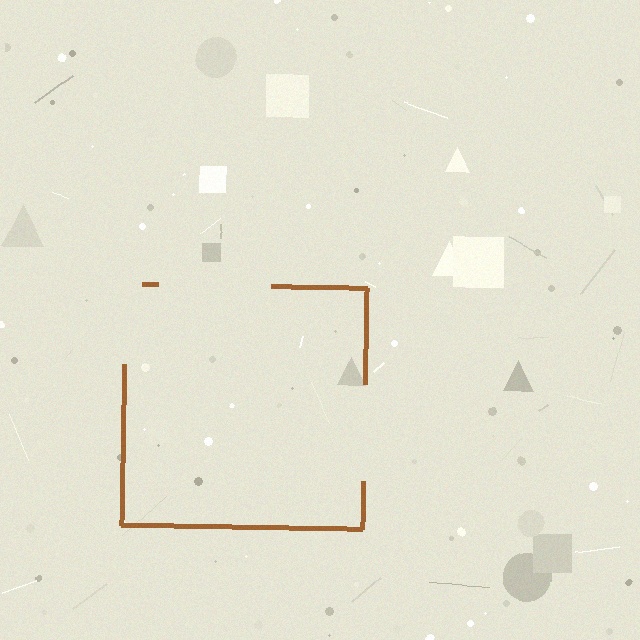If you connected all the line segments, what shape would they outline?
They would outline a square.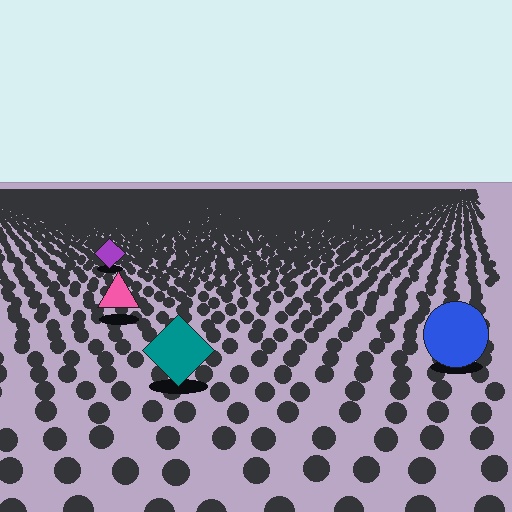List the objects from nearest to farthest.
From nearest to farthest: the teal diamond, the blue circle, the pink triangle, the purple diamond.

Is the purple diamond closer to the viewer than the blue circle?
No. The blue circle is closer — you can tell from the texture gradient: the ground texture is coarser near it.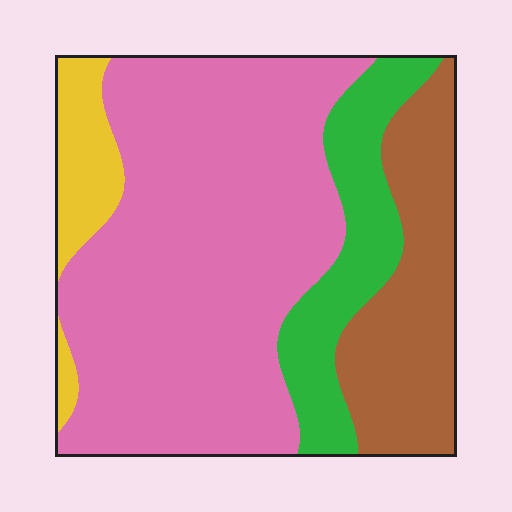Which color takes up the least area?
Yellow, at roughly 10%.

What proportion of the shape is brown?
Brown takes up about one fifth (1/5) of the shape.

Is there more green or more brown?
Brown.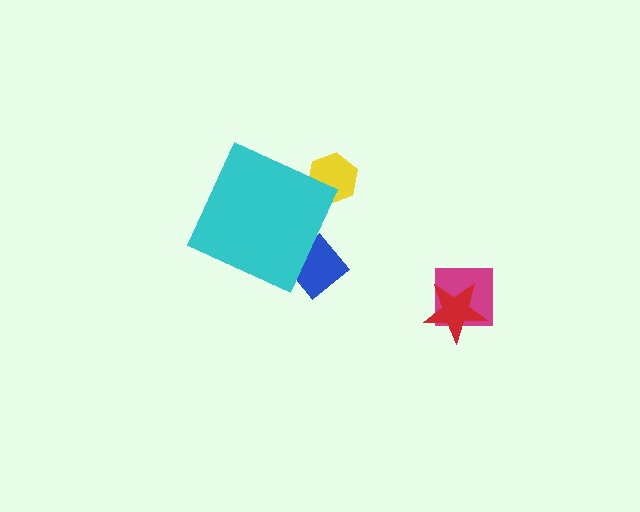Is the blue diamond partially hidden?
Yes, the blue diamond is partially hidden behind the cyan diamond.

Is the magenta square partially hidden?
No, the magenta square is fully visible.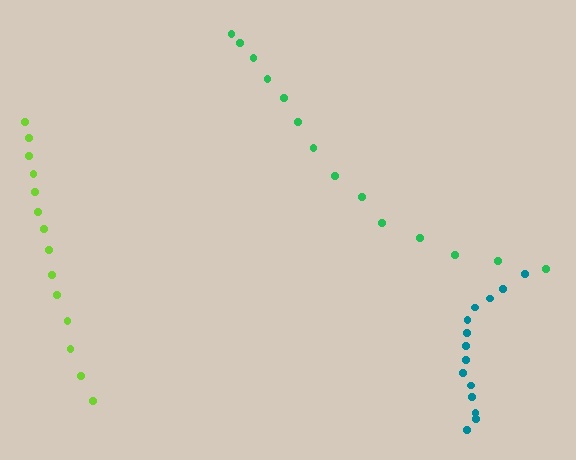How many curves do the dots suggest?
There are 3 distinct paths.